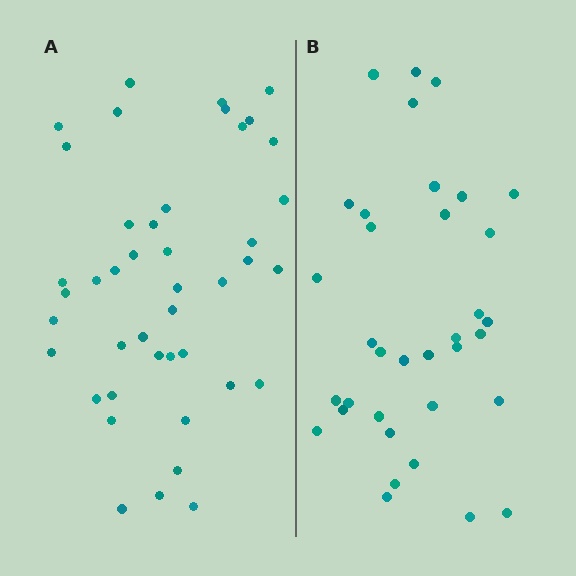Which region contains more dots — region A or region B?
Region A (the left region) has more dots.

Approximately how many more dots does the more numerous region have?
Region A has roughly 8 or so more dots than region B.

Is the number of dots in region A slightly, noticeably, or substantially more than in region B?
Region A has only slightly more — the two regions are fairly close. The ratio is roughly 1.2 to 1.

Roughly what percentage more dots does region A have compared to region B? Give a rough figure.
About 25% more.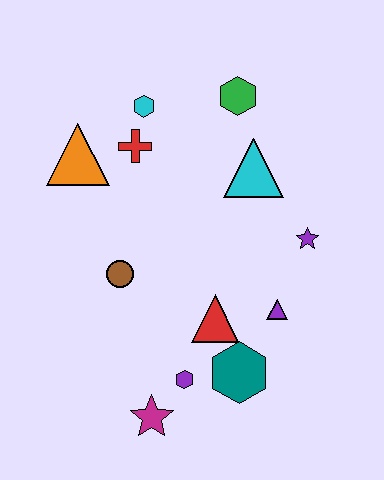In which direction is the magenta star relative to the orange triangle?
The magenta star is below the orange triangle.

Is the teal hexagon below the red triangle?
Yes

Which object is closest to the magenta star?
The purple hexagon is closest to the magenta star.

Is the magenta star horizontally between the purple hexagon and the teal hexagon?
No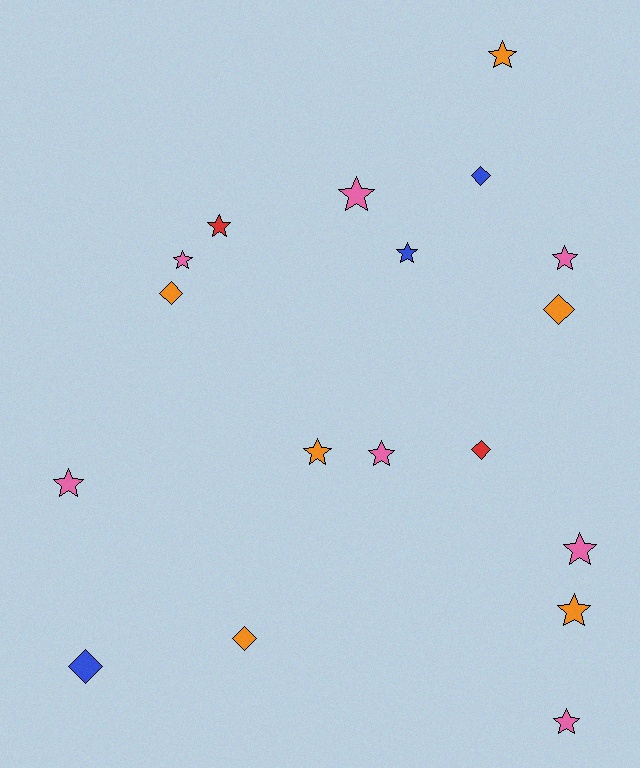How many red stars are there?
There is 1 red star.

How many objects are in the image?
There are 18 objects.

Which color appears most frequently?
Pink, with 7 objects.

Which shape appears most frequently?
Star, with 12 objects.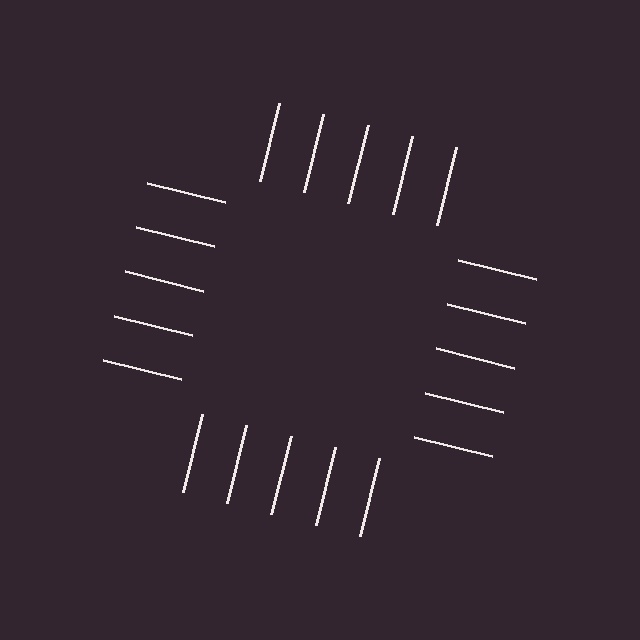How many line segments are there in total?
20 — 5 along each of the 4 edges.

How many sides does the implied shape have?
4 sides — the line-ends trace a square.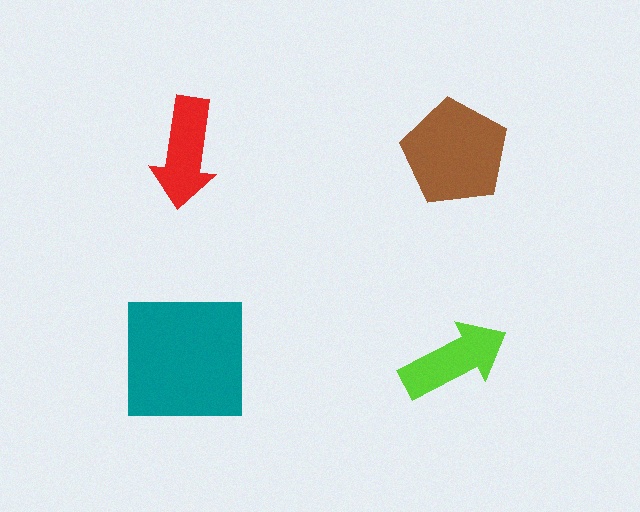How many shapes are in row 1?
2 shapes.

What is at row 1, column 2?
A brown pentagon.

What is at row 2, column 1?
A teal square.